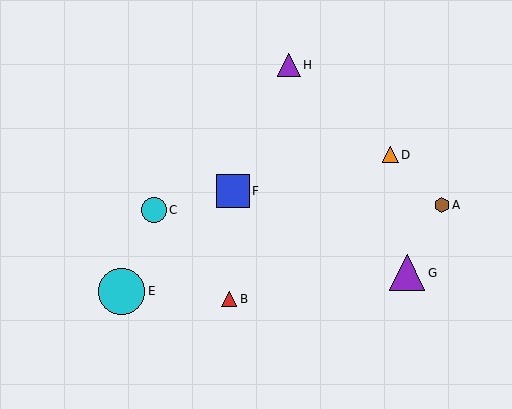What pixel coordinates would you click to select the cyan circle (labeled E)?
Click at (122, 291) to select the cyan circle E.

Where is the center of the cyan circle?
The center of the cyan circle is at (122, 291).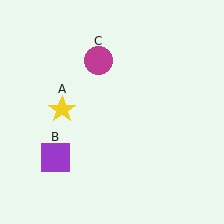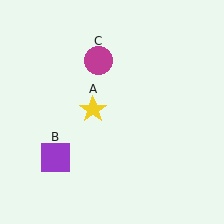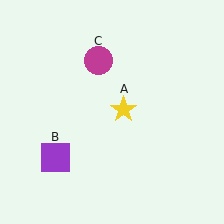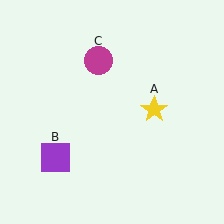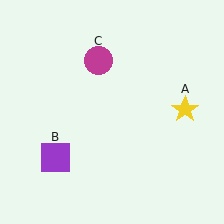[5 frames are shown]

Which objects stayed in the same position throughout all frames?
Purple square (object B) and magenta circle (object C) remained stationary.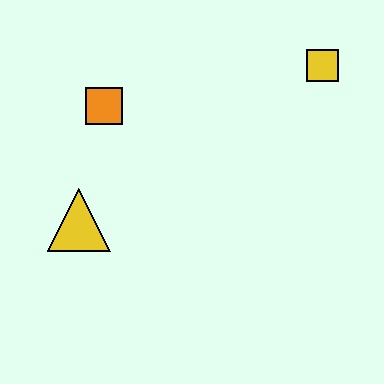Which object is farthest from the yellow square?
The yellow triangle is farthest from the yellow square.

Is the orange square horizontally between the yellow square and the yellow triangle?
Yes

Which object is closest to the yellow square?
The orange square is closest to the yellow square.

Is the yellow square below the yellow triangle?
No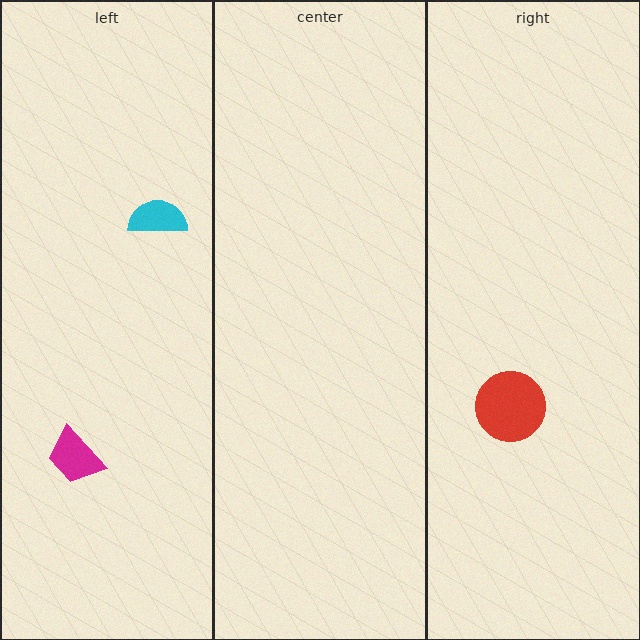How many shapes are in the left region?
2.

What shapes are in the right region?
The red circle.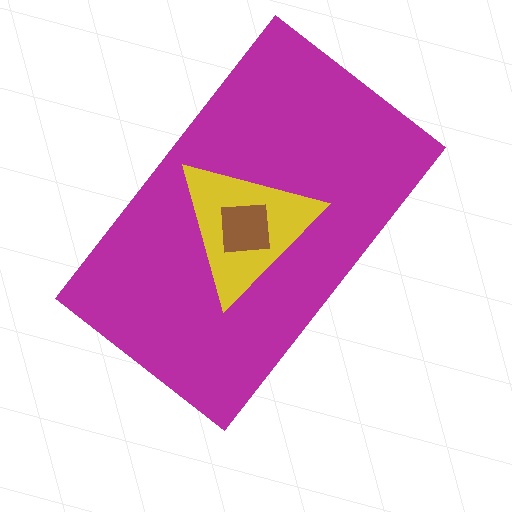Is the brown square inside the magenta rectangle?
Yes.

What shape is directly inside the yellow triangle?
The brown square.